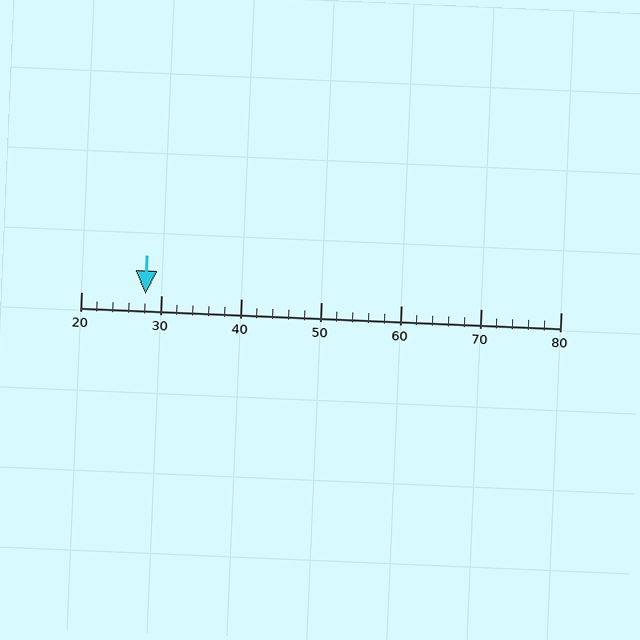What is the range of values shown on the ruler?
The ruler shows values from 20 to 80.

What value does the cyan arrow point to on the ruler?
The cyan arrow points to approximately 28.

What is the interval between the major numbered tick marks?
The major tick marks are spaced 10 units apart.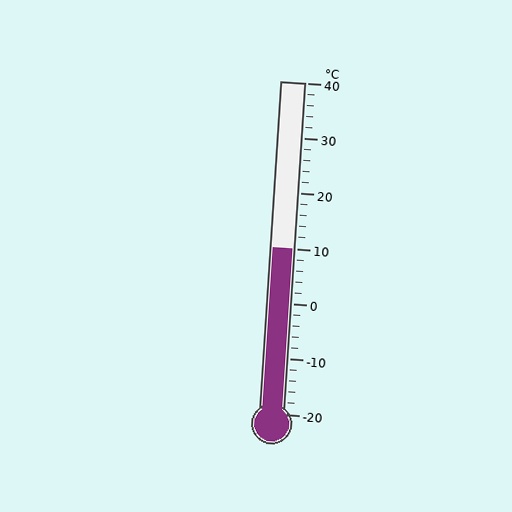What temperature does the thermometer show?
The thermometer shows approximately 10°C.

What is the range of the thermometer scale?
The thermometer scale ranges from -20°C to 40°C.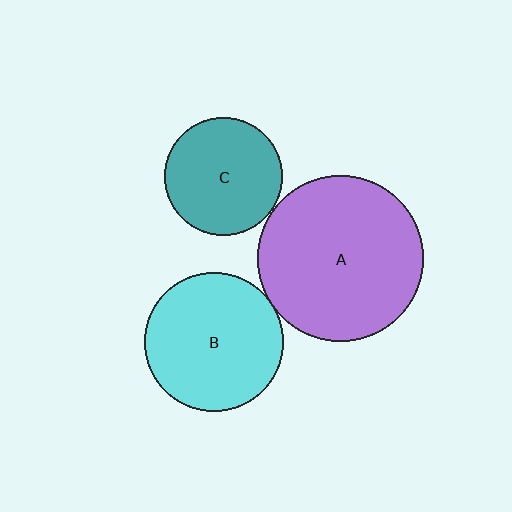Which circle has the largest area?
Circle A (purple).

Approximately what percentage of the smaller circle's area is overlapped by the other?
Approximately 5%.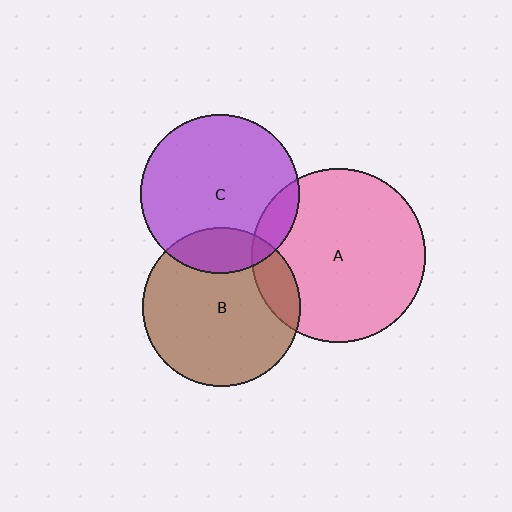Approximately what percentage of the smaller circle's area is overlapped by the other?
Approximately 20%.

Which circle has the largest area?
Circle A (pink).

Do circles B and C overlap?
Yes.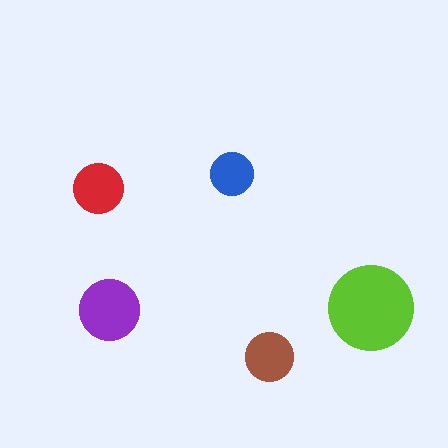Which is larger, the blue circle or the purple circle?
The purple one.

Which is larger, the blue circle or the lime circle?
The lime one.